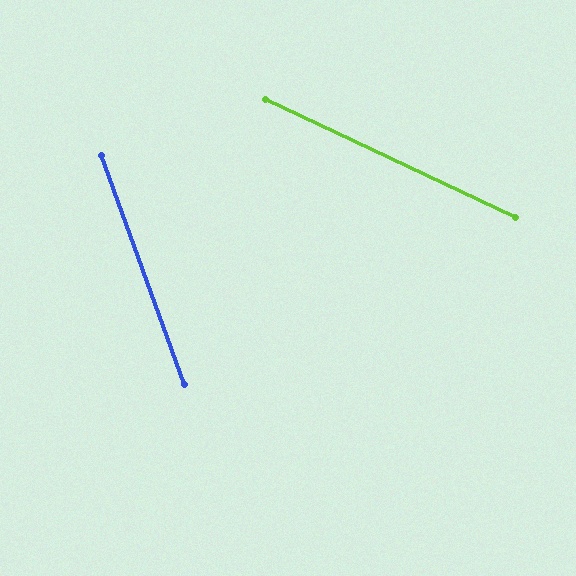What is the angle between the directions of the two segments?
Approximately 45 degrees.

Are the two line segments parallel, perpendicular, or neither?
Neither parallel nor perpendicular — they differ by about 45°.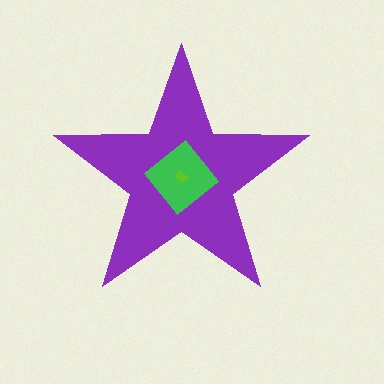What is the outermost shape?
The purple star.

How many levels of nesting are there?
3.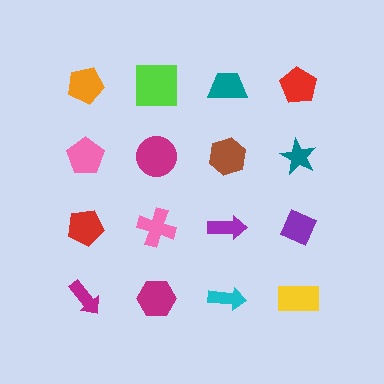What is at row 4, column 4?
A yellow rectangle.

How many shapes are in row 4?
4 shapes.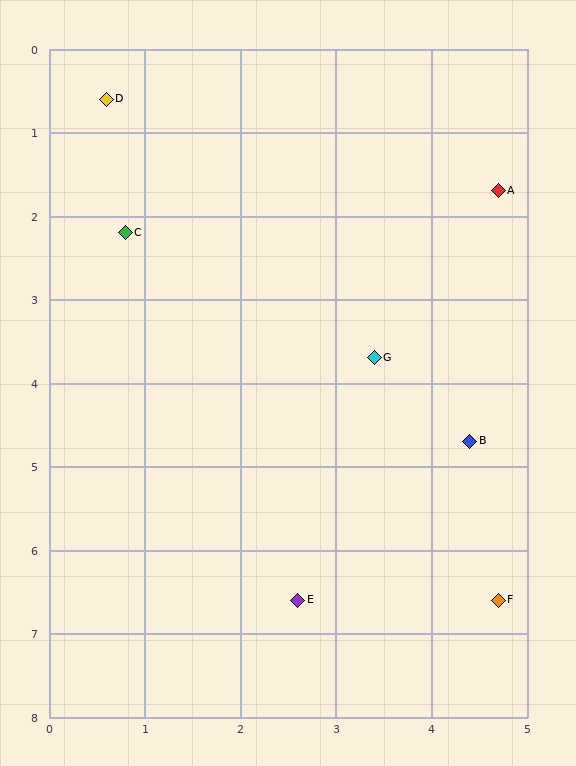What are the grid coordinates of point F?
Point F is at approximately (4.7, 6.6).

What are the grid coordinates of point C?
Point C is at approximately (0.8, 2.2).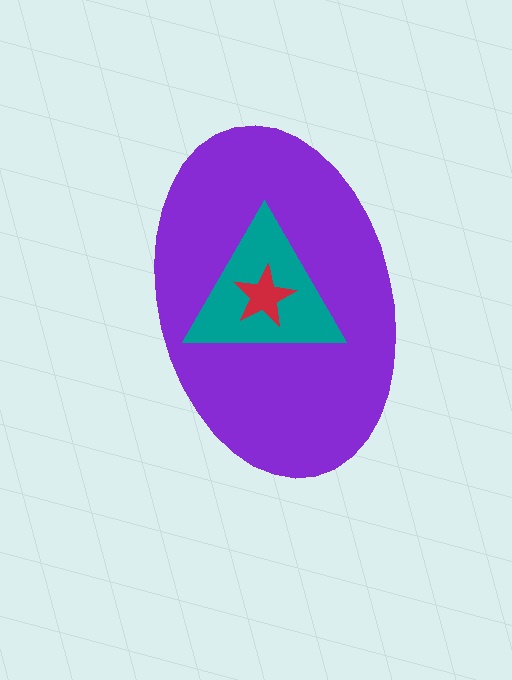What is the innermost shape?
The red star.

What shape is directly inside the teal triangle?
The red star.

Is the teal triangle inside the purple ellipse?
Yes.